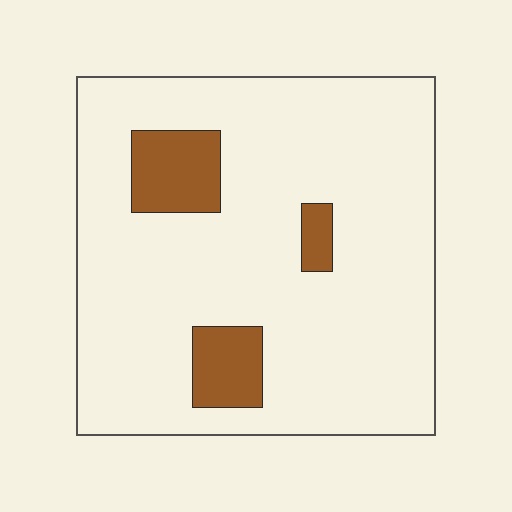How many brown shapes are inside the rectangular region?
3.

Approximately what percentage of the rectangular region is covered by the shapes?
Approximately 10%.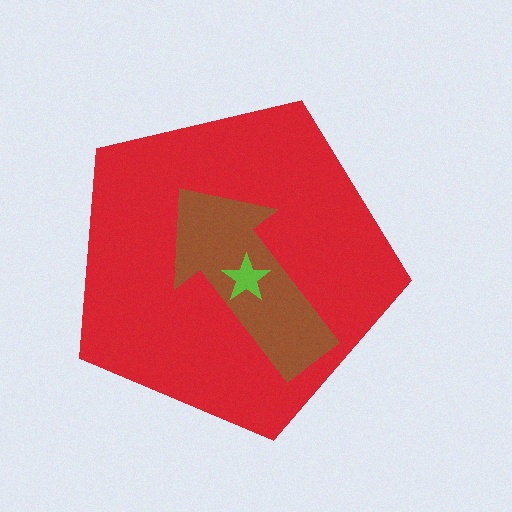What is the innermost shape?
The lime star.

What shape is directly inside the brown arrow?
The lime star.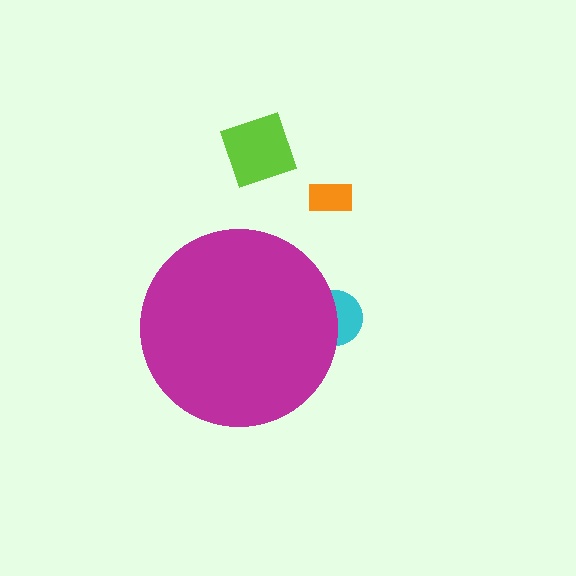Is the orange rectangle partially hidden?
No, the orange rectangle is fully visible.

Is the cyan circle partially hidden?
Yes, the cyan circle is partially hidden behind the magenta circle.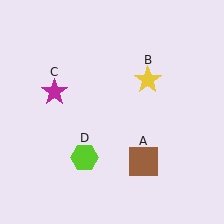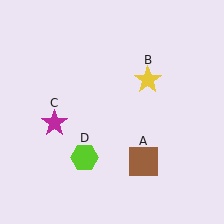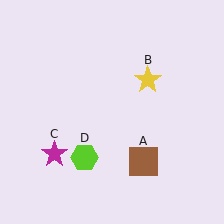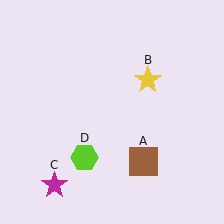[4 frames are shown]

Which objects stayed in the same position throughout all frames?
Brown square (object A) and yellow star (object B) and lime hexagon (object D) remained stationary.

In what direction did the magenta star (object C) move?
The magenta star (object C) moved down.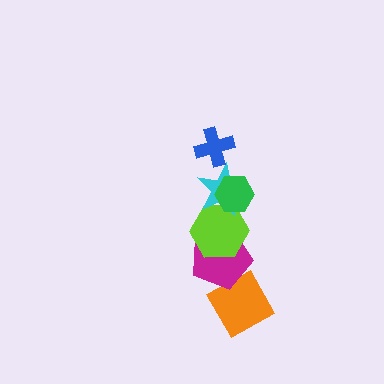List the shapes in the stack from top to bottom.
From top to bottom: the blue cross, the green hexagon, the cyan star, the lime hexagon, the magenta pentagon, the orange diamond.